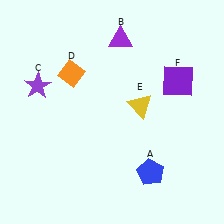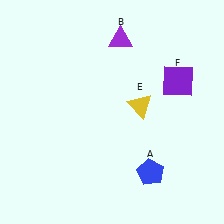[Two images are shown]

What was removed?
The purple star (C), the orange diamond (D) were removed in Image 2.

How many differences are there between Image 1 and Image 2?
There are 2 differences between the two images.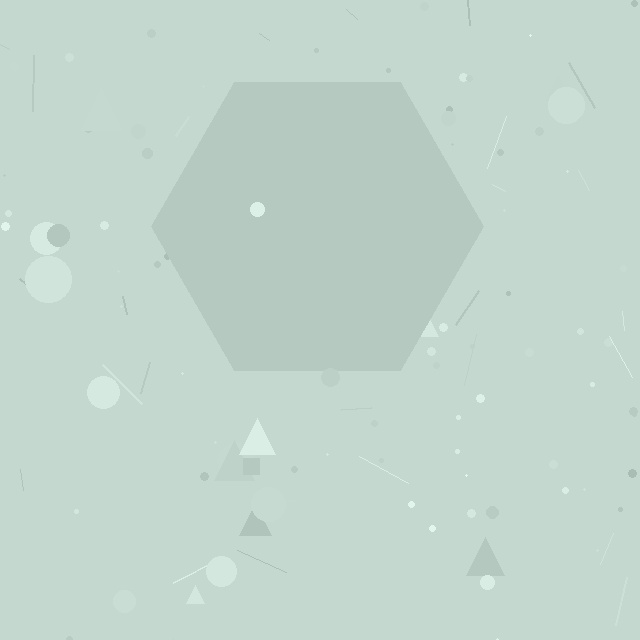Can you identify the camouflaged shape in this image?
The camouflaged shape is a hexagon.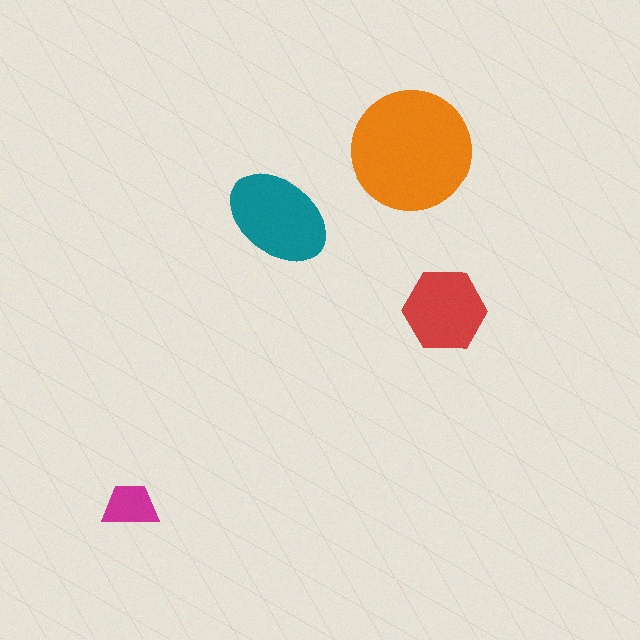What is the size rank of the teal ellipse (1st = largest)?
2nd.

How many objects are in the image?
There are 4 objects in the image.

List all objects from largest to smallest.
The orange circle, the teal ellipse, the red hexagon, the magenta trapezoid.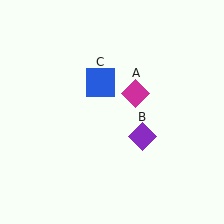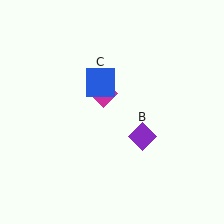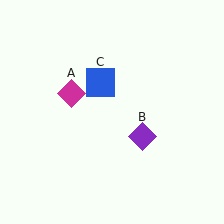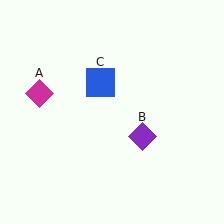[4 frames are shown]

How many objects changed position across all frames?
1 object changed position: magenta diamond (object A).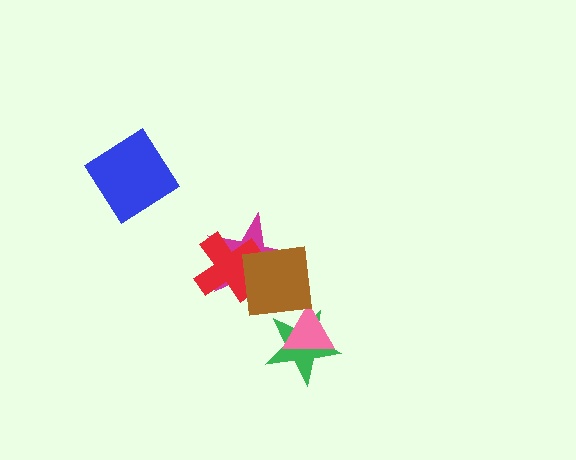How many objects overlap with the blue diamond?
0 objects overlap with the blue diamond.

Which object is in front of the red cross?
The brown square is in front of the red cross.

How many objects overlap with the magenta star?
2 objects overlap with the magenta star.